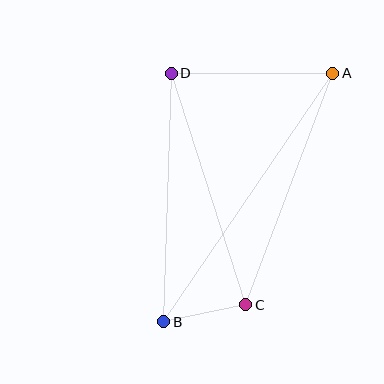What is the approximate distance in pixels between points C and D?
The distance between C and D is approximately 243 pixels.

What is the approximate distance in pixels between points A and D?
The distance between A and D is approximately 161 pixels.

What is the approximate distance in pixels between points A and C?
The distance between A and C is approximately 247 pixels.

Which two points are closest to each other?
Points B and C are closest to each other.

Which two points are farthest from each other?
Points A and B are farthest from each other.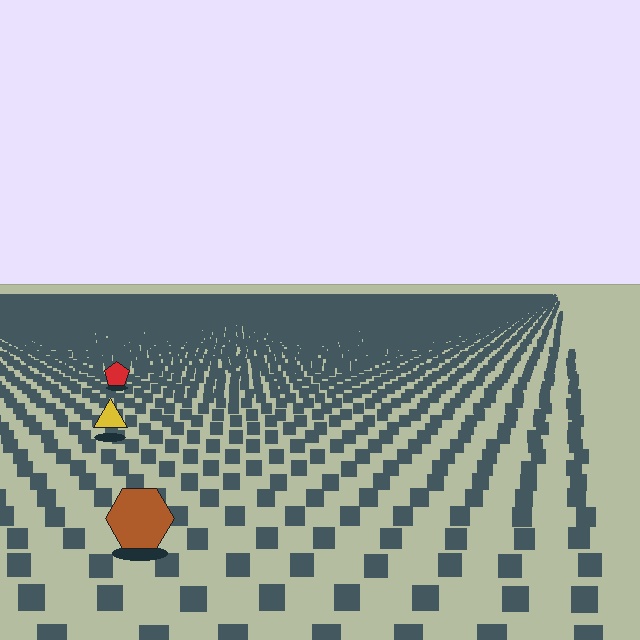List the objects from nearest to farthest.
From nearest to farthest: the brown hexagon, the yellow triangle, the red pentagon.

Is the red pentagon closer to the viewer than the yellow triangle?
No. The yellow triangle is closer — you can tell from the texture gradient: the ground texture is coarser near it.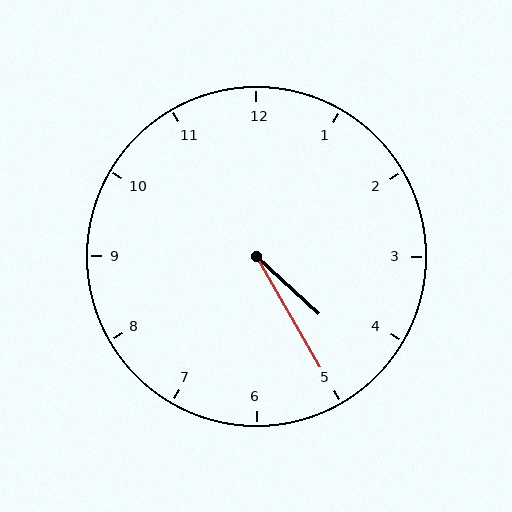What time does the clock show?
4:25.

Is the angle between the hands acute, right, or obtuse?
It is acute.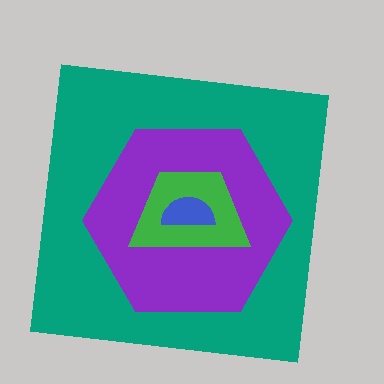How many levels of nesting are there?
4.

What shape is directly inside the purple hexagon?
The green trapezoid.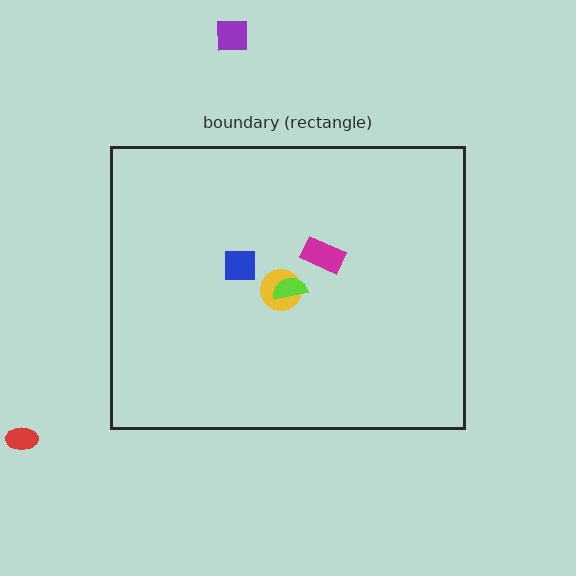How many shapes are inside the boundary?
4 inside, 2 outside.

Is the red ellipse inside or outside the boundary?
Outside.